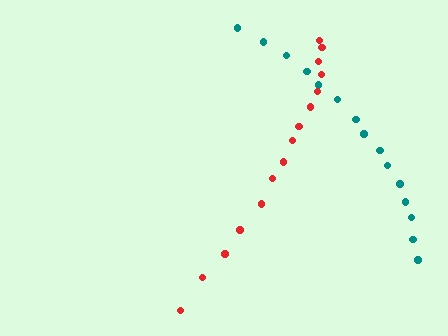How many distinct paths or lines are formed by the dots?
There are 2 distinct paths.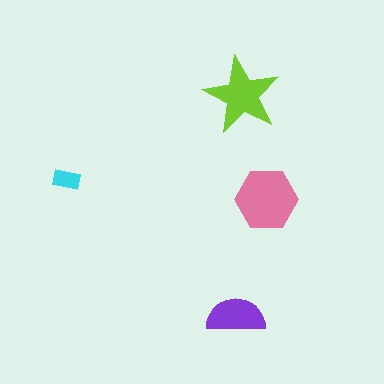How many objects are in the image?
There are 4 objects in the image.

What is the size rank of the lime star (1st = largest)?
2nd.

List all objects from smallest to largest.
The cyan rectangle, the purple semicircle, the lime star, the pink hexagon.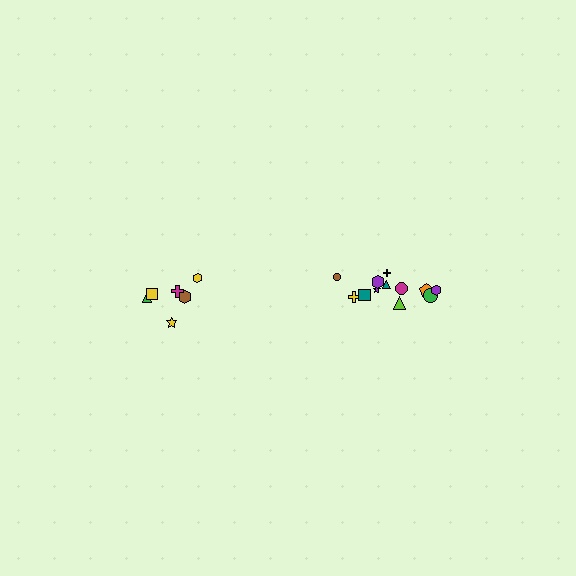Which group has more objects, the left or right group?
The right group.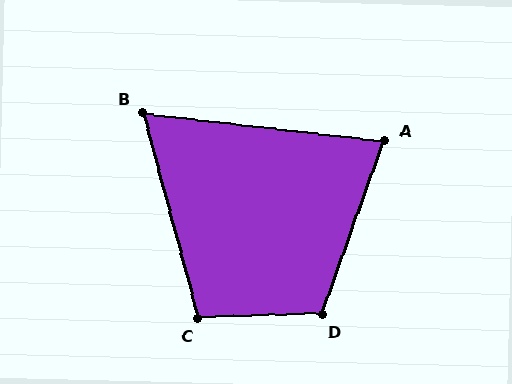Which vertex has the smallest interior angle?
B, at approximately 69 degrees.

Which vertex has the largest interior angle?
D, at approximately 111 degrees.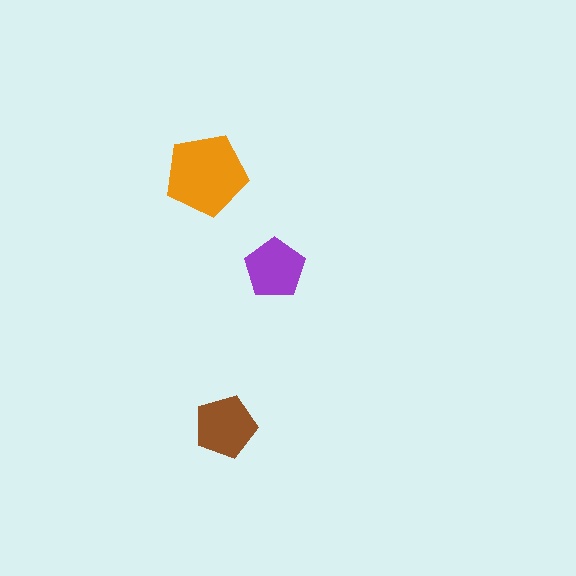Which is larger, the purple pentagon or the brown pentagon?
The brown one.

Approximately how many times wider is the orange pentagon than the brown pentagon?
About 1.5 times wider.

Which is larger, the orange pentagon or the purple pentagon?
The orange one.